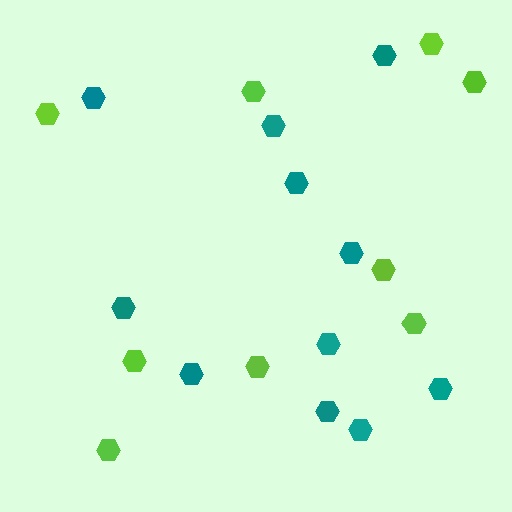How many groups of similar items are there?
There are 2 groups: one group of teal hexagons (11) and one group of lime hexagons (9).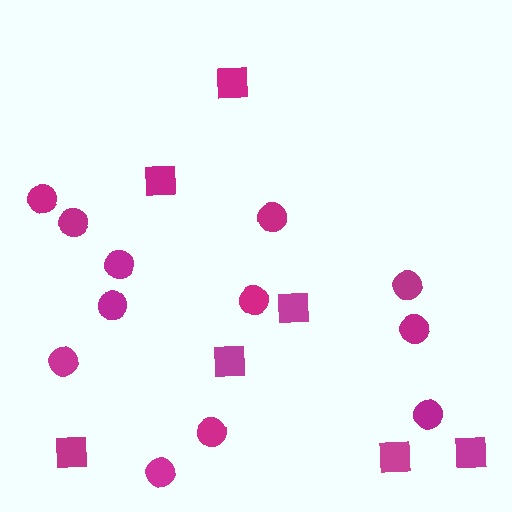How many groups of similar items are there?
There are 2 groups: one group of squares (7) and one group of circles (12).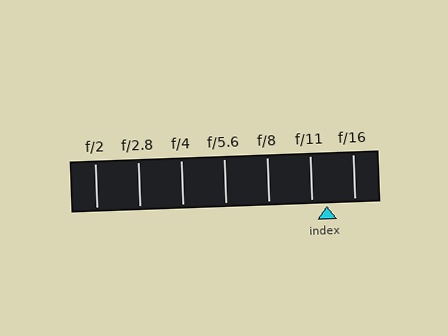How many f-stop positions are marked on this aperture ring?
There are 7 f-stop positions marked.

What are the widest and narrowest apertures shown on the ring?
The widest aperture shown is f/2 and the narrowest is f/16.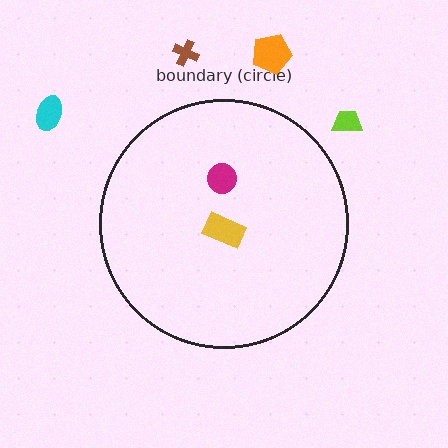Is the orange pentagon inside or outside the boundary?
Outside.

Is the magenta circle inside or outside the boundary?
Inside.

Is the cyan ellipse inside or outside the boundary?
Outside.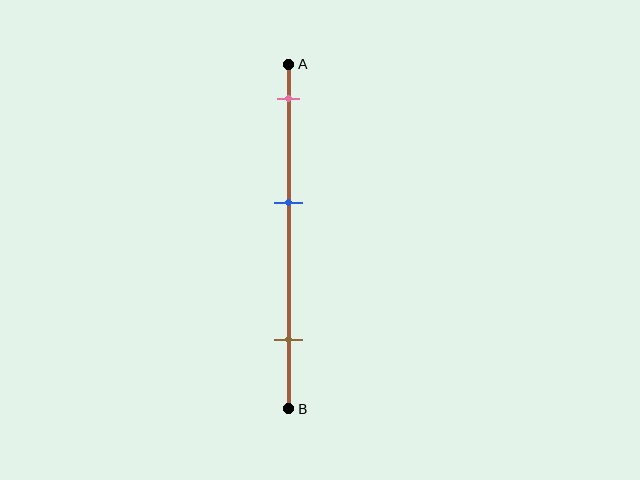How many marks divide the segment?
There are 3 marks dividing the segment.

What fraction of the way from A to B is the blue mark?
The blue mark is approximately 40% (0.4) of the way from A to B.